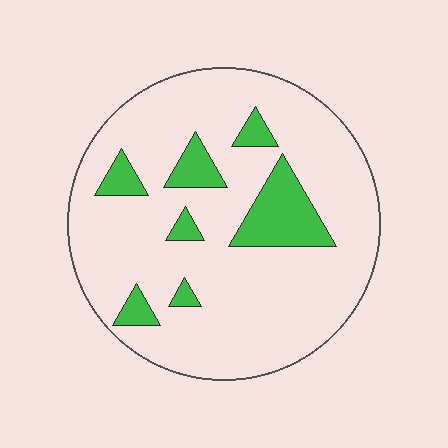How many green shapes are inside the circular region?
7.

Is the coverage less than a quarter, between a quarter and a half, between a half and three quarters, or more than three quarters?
Less than a quarter.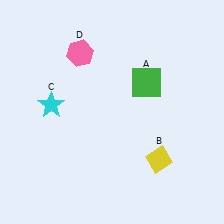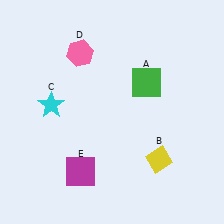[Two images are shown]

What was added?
A magenta square (E) was added in Image 2.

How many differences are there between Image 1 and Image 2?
There is 1 difference between the two images.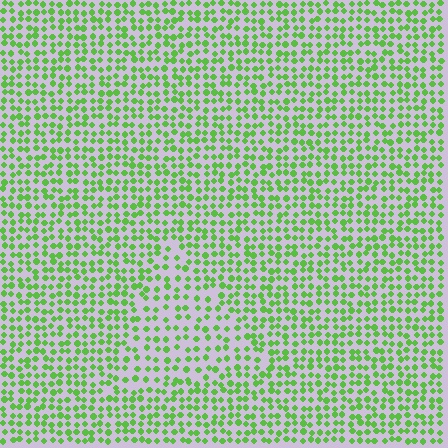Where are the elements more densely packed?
The elements are more densely packed outside the triangle boundary.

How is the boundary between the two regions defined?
The boundary is defined by a change in element density (approximately 1.6x ratio). All elements are the same color, size, and shape.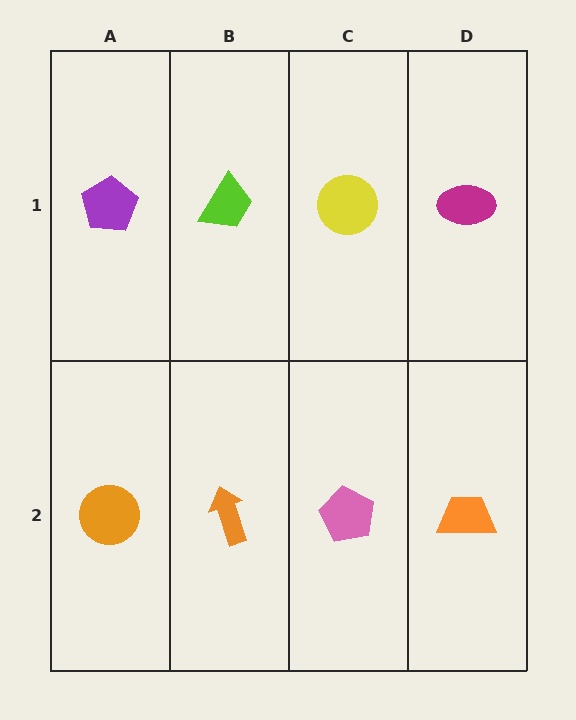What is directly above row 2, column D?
A magenta ellipse.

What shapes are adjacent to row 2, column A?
A purple pentagon (row 1, column A), an orange arrow (row 2, column B).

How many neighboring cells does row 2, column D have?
2.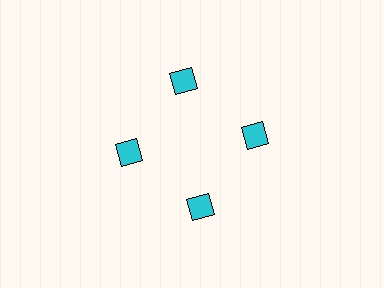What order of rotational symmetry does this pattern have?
This pattern has 4-fold rotational symmetry.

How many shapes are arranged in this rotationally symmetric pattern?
There are 4 shapes, arranged in 4 groups of 1.